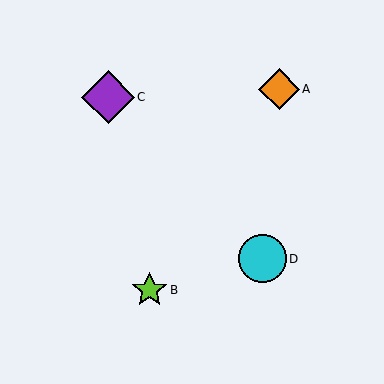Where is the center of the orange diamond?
The center of the orange diamond is at (279, 89).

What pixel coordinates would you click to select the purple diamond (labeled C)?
Click at (108, 97) to select the purple diamond C.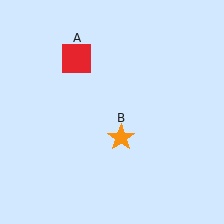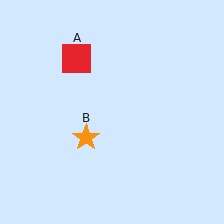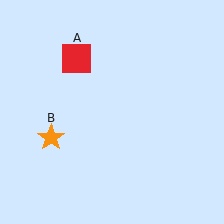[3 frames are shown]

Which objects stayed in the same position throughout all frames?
Red square (object A) remained stationary.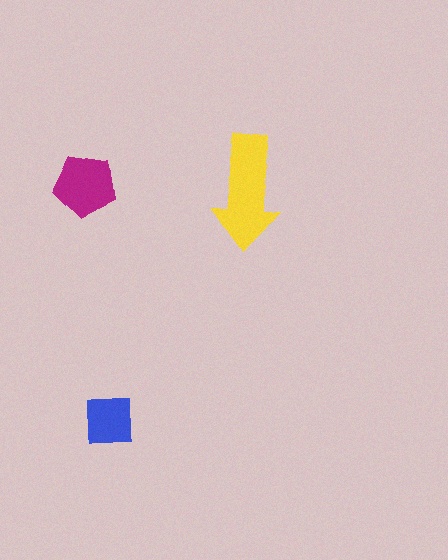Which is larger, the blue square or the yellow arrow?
The yellow arrow.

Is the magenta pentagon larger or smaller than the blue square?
Larger.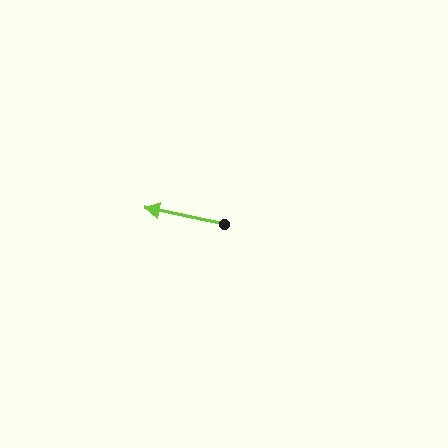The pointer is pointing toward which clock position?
Roughly 9 o'clock.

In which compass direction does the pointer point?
West.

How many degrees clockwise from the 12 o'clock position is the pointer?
Approximately 282 degrees.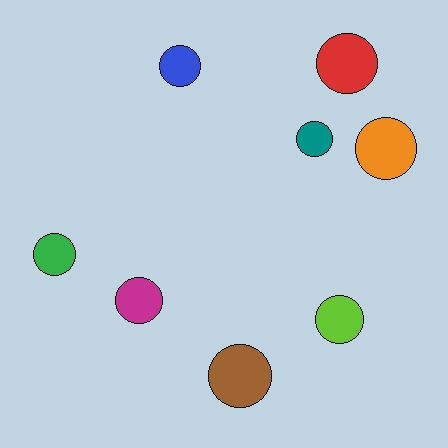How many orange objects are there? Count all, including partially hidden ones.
There is 1 orange object.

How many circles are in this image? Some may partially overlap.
There are 8 circles.